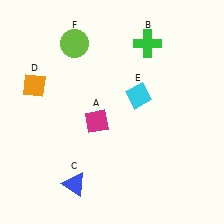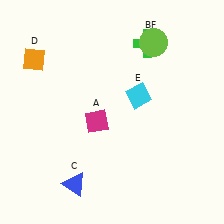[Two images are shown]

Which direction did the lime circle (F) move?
The lime circle (F) moved right.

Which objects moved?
The objects that moved are: the orange diamond (D), the lime circle (F).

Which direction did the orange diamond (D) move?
The orange diamond (D) moved up.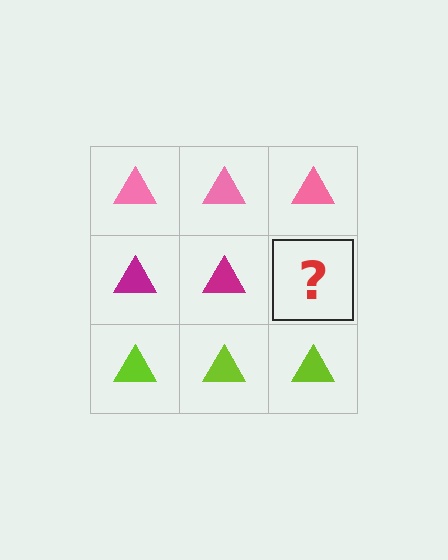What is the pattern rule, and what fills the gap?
The rule is that each row has a consistent color. The gap should be filled with a magenta triangle.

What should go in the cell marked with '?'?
The missing cell should contain a magenta triangle.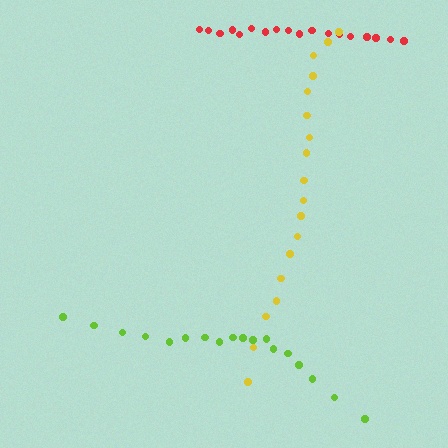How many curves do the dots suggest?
There are 3 distinct paths.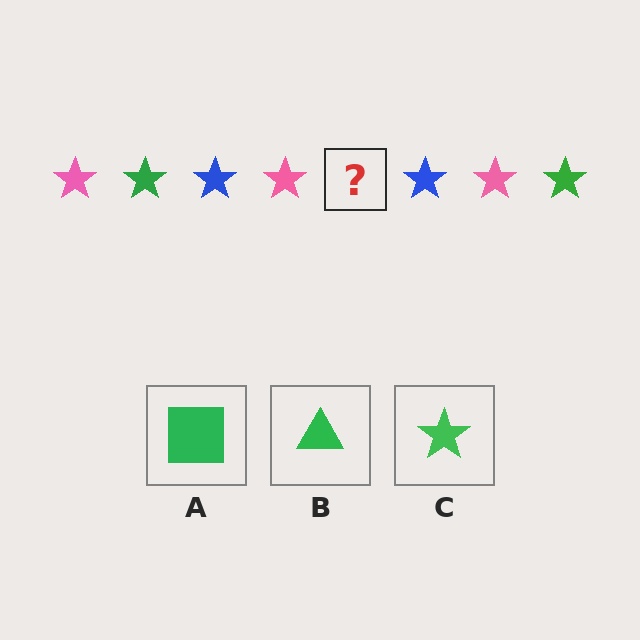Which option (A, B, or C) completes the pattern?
C.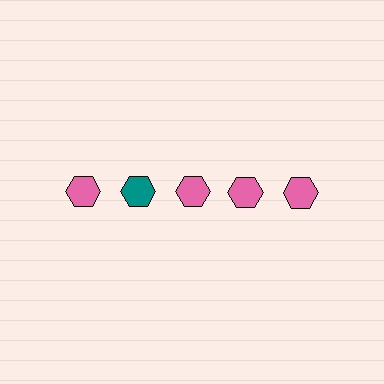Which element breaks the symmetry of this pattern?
The teal hexagon in the top row, second from left column breaks the symmetry. All other shapes are pink hexagons.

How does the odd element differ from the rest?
It has a different color: teal instead of pink.